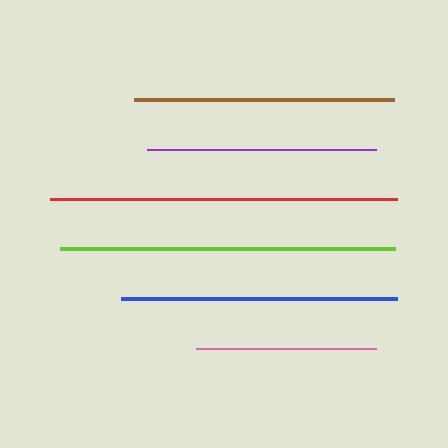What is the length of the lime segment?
The lime segment is approximately 335 pixels long.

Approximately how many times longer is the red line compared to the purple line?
The red line is approximately 1.5 times the length of the purple line.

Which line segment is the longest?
The red line is the longest at approximately 347 pixels.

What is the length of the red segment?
The red segment is approximately 347 pixels long.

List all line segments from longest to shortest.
From longest to shortest: red, lime, blue, brown, purple, pink.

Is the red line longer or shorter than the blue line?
The red line is longer than the blue line.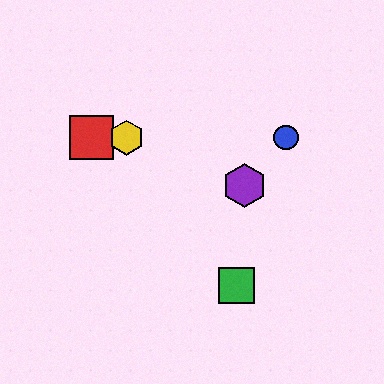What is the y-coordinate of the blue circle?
The blue circle is at y≈138.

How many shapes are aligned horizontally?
3 shapes (the red square, the blue circle, the yellow hexagon) are aligned horizontally.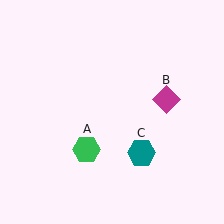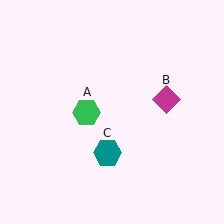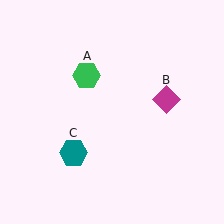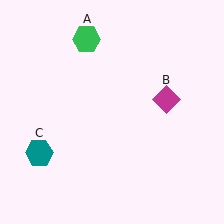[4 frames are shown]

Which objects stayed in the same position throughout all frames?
Magenta diamond (object B) remained stationary.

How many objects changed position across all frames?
2 objects changed position: green hexagon (object A), teal hexagon (object C).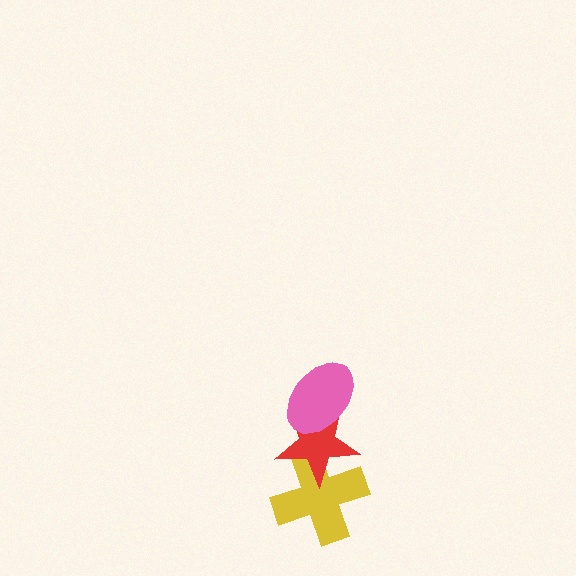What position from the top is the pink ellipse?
The pink ellipse is 1st from the top.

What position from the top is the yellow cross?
The yellow cross is 3rd from the top.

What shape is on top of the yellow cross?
The red star is on top of the yellow cross.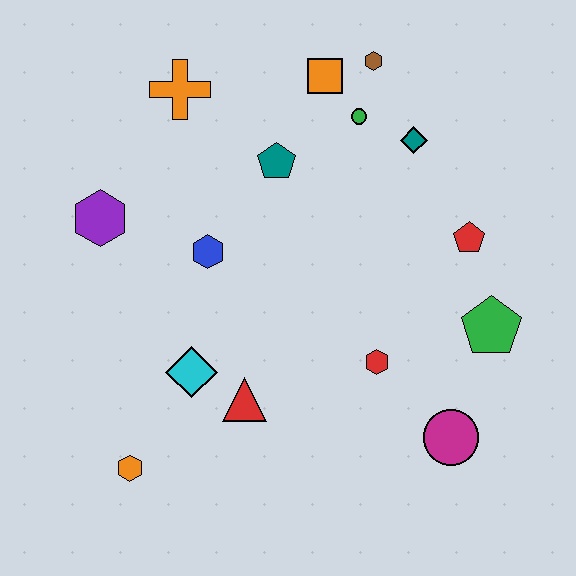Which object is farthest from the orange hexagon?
The brown hexagon is farthest from the orange hexagon.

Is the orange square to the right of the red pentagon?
No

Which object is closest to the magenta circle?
The red hexagon is closest to the magenta circle.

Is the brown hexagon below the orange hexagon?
No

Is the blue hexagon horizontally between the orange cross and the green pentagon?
Yes